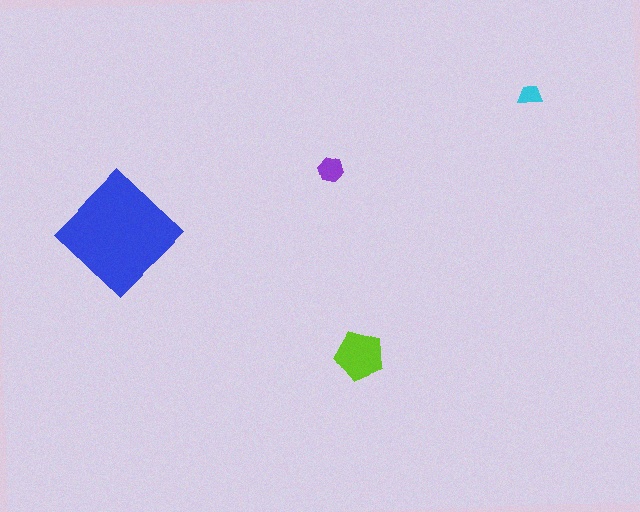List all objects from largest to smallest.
The blue diamond, the lime pentagon, the purple hexagon, the cyan trapezoid.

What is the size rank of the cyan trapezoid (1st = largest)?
4th.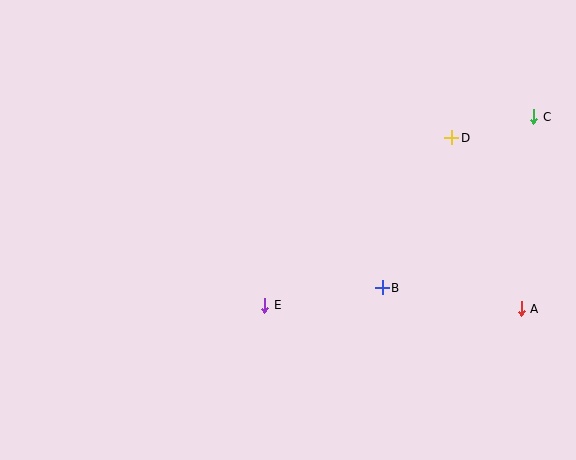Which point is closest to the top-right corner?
Point C is closest to the top-right corner.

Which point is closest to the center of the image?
Point E at (265, 305) is closest to the center.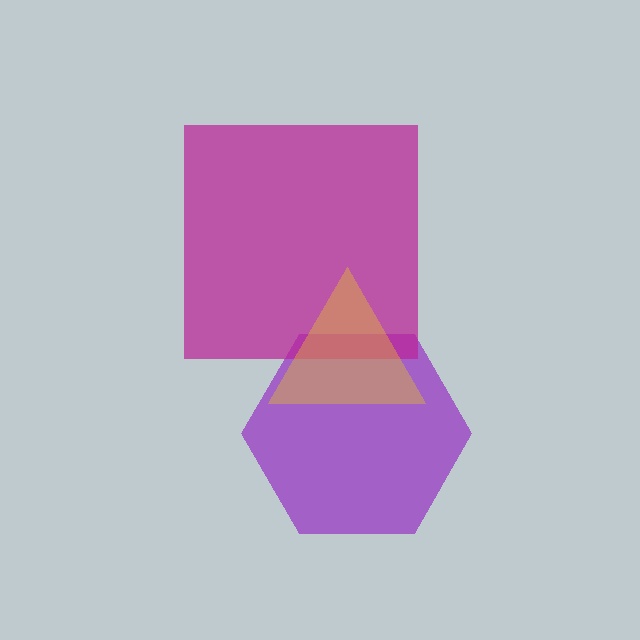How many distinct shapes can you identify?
There are 3 distinct shapes: a purple hexagon, a magenta square, a yellow triangle.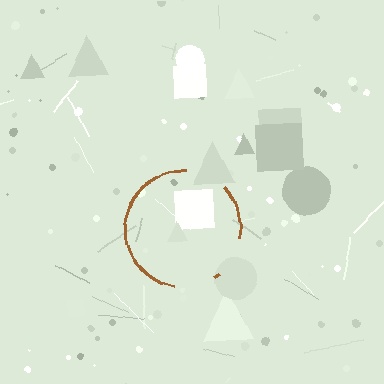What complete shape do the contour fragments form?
The contour fragments form a circle.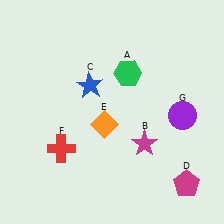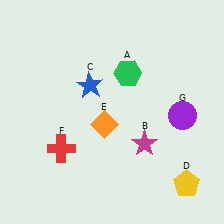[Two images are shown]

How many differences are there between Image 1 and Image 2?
There is 1 difference between the two images.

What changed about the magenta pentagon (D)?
In Image 1, D is magenta. In Image 2, it changed to yellow.